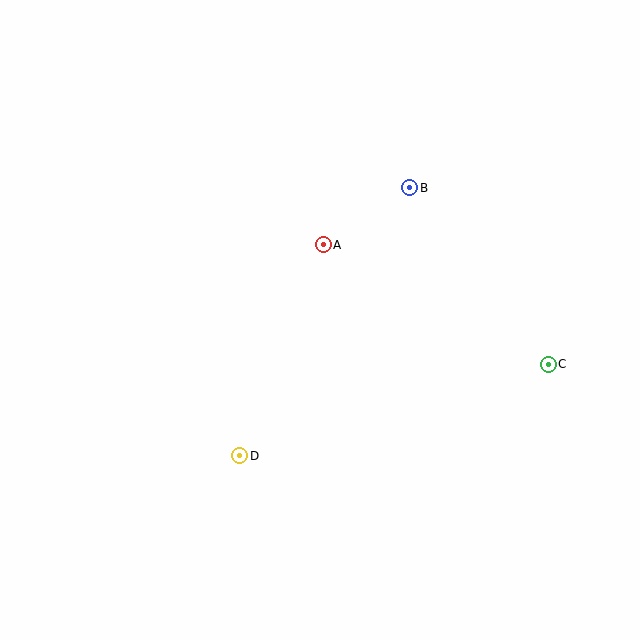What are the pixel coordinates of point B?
Point B is at (410, 188).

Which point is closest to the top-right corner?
Point B is closest to the top-right corner.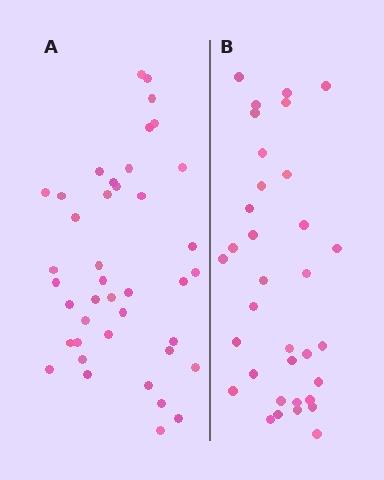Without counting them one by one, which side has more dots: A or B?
Region A (the left region) has more dots.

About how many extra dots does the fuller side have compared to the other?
Region A has roughly 8 or so more dots than region B.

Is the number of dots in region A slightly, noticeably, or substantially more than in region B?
Region A has only slightly more — the two regions are fairly close. The ratio is roughly 1.2 to 1.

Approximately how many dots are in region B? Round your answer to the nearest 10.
About 30 dots. (The exact count is 34, which rounds to 30.)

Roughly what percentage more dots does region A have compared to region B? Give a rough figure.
About 20% more.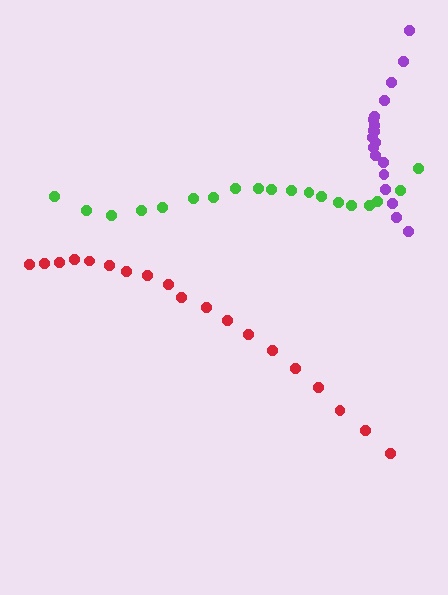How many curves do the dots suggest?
There are 3 distinct paths.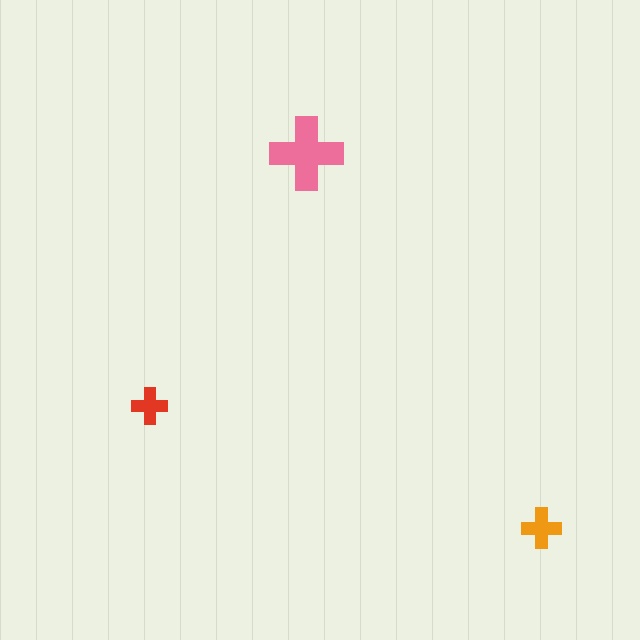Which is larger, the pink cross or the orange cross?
The pink one.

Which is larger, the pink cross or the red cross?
The pink one.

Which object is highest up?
The pink cross is topmost.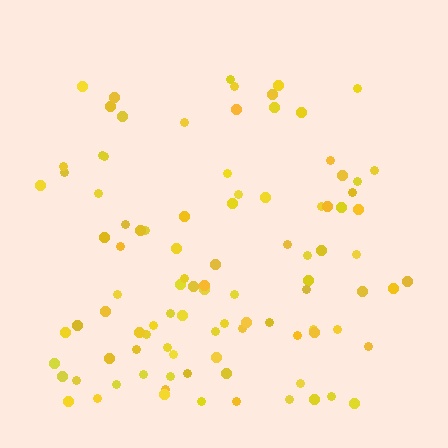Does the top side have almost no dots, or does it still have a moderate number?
Still a moderate number, just noticeably fewer than the bottom.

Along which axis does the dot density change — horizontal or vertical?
Vertical.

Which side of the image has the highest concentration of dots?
The bottom.